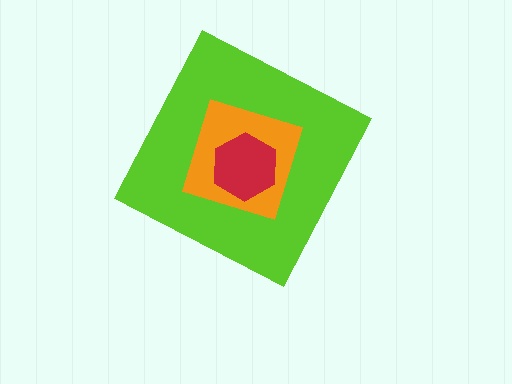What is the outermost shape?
The lime diamond.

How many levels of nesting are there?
3.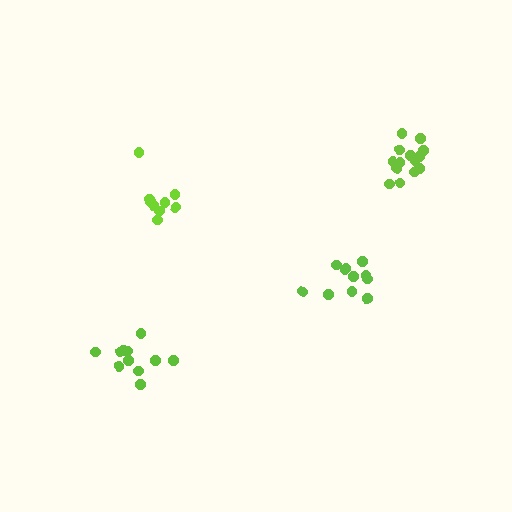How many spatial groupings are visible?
There are 4 spatial groupings.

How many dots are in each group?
Group 1: 14 dots, Group 2: 12 dots, Group 3: 9 dots, Group 4: 11 dots (46 total).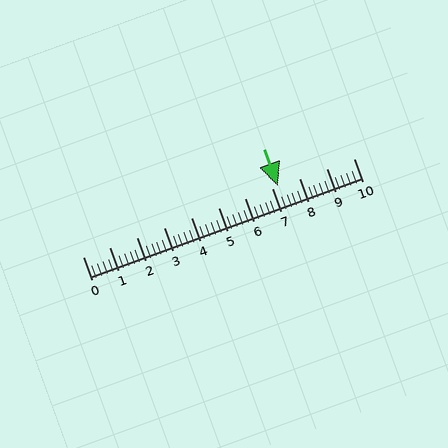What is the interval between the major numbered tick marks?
The major tick marks are spaced 1 units apart.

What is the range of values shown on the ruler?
The ruler shows values from 0 to 10.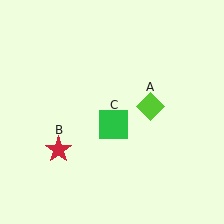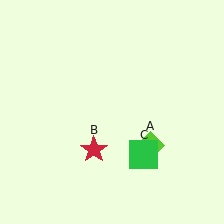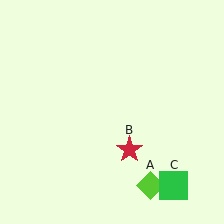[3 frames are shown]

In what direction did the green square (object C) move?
The green square (object C) moved down and to the right.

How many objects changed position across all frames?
3 objects changed position: lime diamond (object A), red star (object B), green square (object C).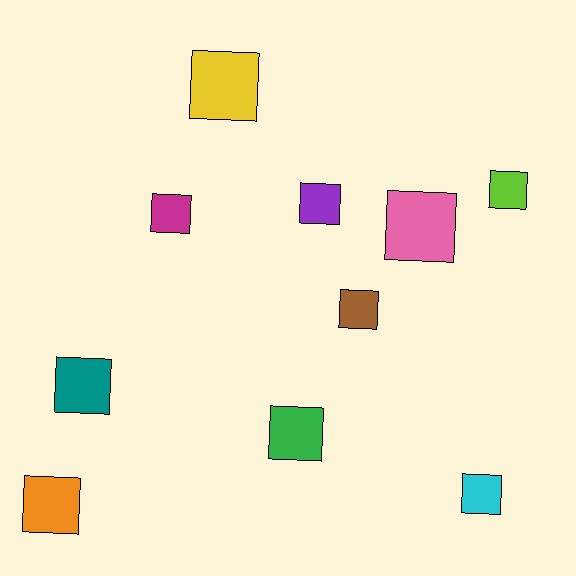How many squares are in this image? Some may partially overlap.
There are 10 squares.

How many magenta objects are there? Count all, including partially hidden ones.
There is 1 magenta object.